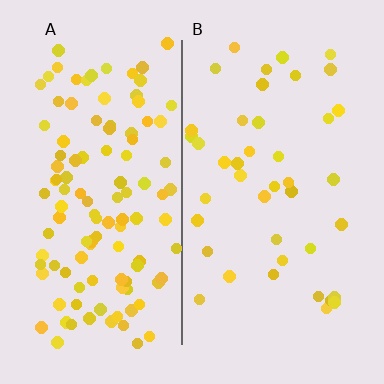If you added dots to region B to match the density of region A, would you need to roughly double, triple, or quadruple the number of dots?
Approximately triple.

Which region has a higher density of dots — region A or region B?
A (the left).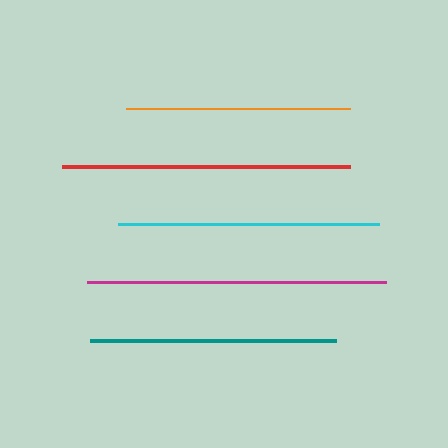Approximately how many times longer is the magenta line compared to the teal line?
The magenta line is approximately 1.2 times the length of the teal line.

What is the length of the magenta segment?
The magenta segment is approximately 299 pixels long.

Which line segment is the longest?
The magenta line is the longest at approximately 299 pixels.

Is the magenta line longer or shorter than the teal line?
The magenta line is longer than the teal line.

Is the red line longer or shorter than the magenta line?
The magenta line is longer than the red line.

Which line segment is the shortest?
The orange line is the shortest at approximately 225 pixels.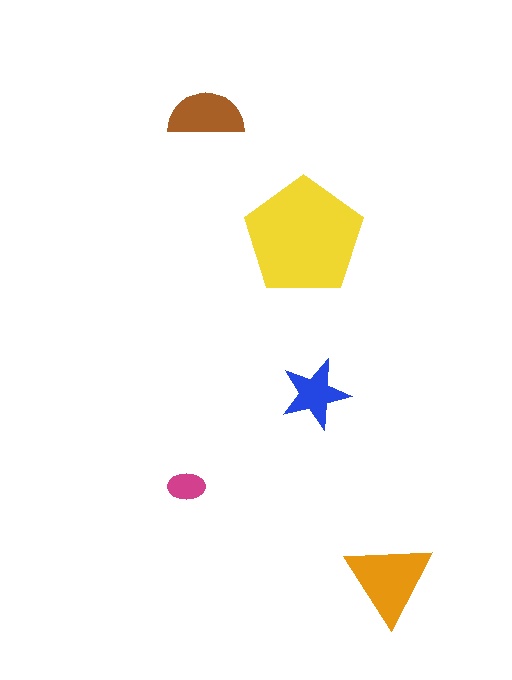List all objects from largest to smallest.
The yellow pentagon, the orange triangle, the brown semicircle, the blue star, the magenta ellipse.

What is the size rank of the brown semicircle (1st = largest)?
3rd.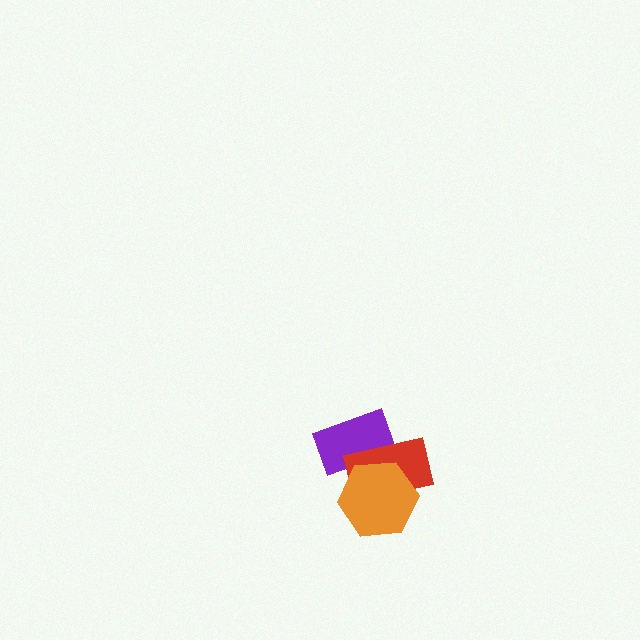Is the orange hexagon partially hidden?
No, no other shape covers it.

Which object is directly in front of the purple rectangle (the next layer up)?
The red rectangle is directly in front of the purple rectangle.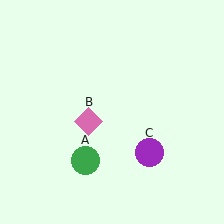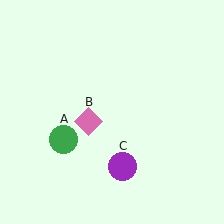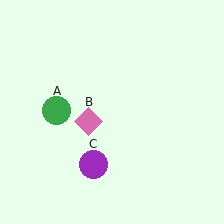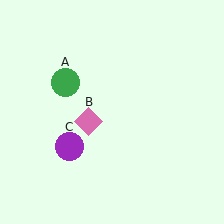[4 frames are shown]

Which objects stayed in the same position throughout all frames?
Pink diamond (object B) remained stationary.